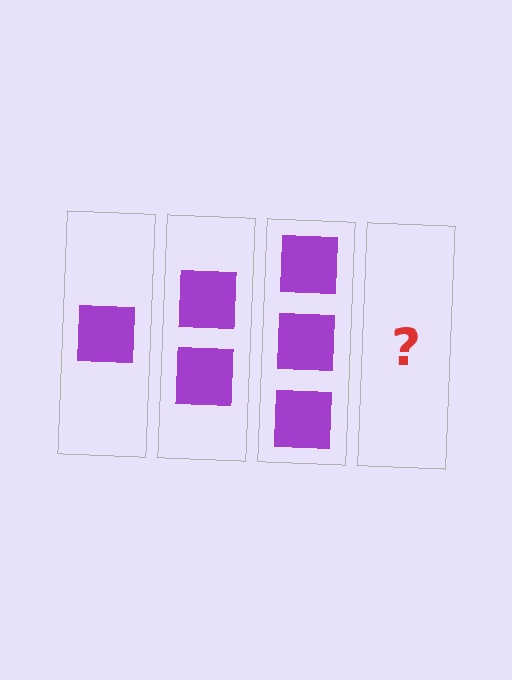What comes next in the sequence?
The next element should be 4 squares.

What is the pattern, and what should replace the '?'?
The pattern is that each step adds one more square. The '?' should be 4 squares.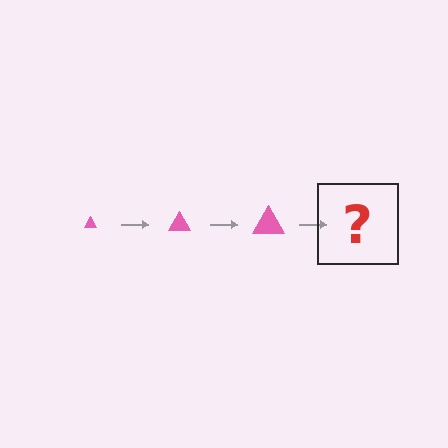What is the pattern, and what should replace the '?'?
The pattern is that the triangle gets progressively larger each step. The '?' should be a pink triangle, larger than the previous one.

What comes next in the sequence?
The next element should be a pink triangle, larger than the previous one.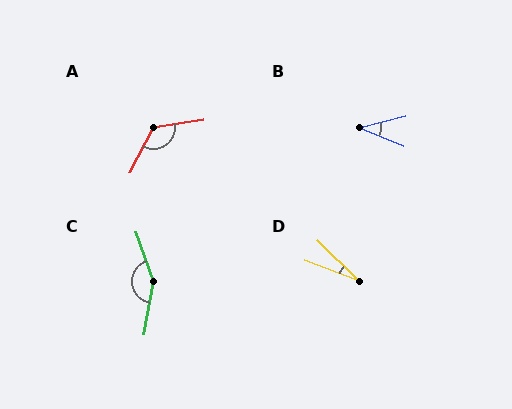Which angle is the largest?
C, at approximately 151 degrees.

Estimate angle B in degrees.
Approximately 37 degrees.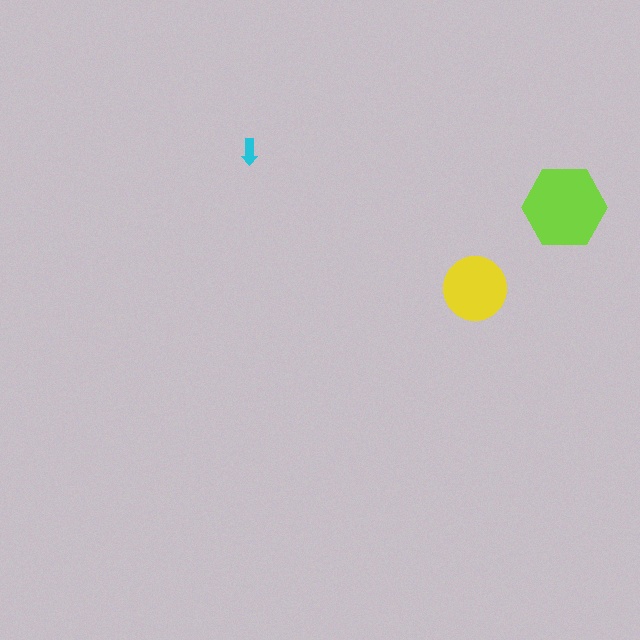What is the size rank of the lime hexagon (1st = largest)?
1st.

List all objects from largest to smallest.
The lime hexagon, the yellow circle, the cyan arrow.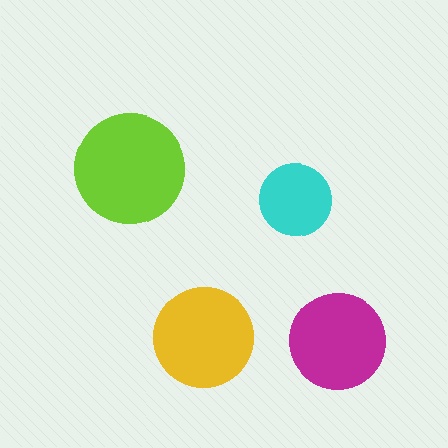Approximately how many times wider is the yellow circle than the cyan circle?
About 1.5 times wider.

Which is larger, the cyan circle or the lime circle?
The lime one.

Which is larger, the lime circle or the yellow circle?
The lime one.